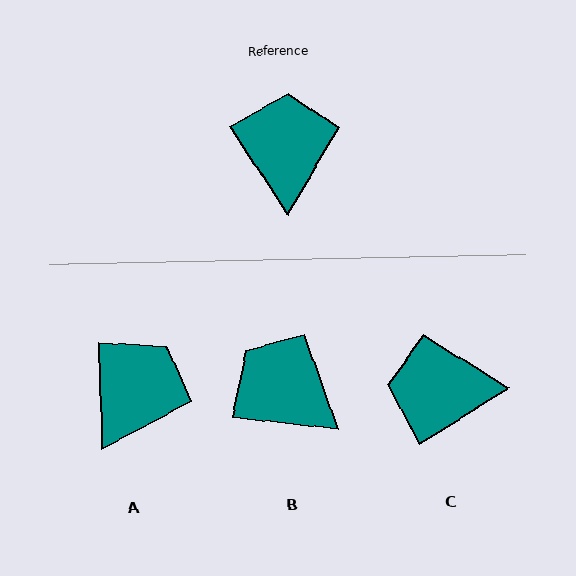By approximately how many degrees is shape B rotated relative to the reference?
Approximately 50 degrees counter-clockwise.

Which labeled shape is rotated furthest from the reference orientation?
C, about 89 degrees away.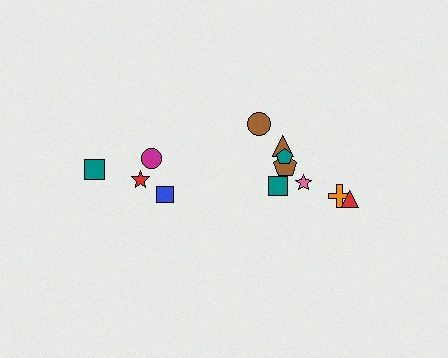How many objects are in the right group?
There are 8 objects.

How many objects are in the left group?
There are 4 objects.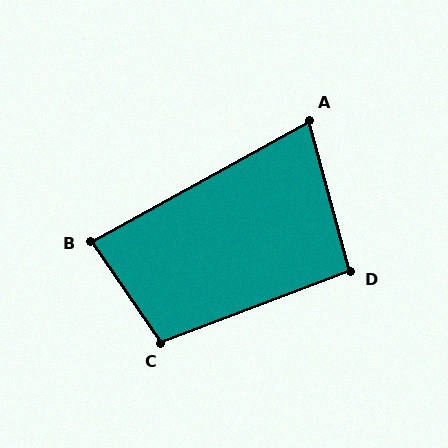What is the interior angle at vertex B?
Approximately 84 degrees (acute).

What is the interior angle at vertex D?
Approximately 96 degrees (obtuse).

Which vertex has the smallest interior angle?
A, at approximately 76 degrees.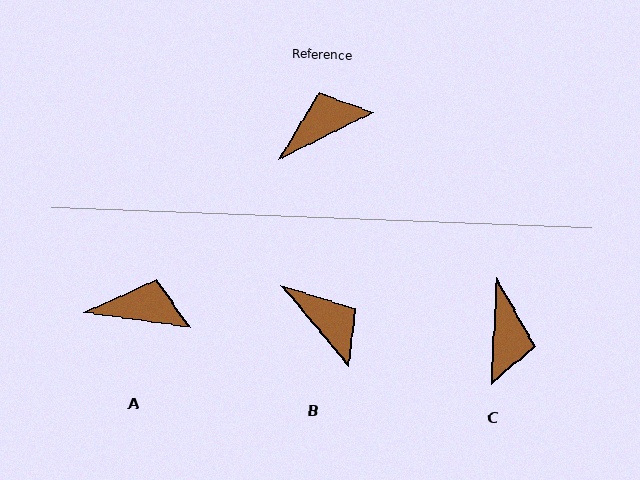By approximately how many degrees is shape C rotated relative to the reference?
Approximately 120 degrees clockwise.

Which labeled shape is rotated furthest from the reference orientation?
C, about 120 degrees away.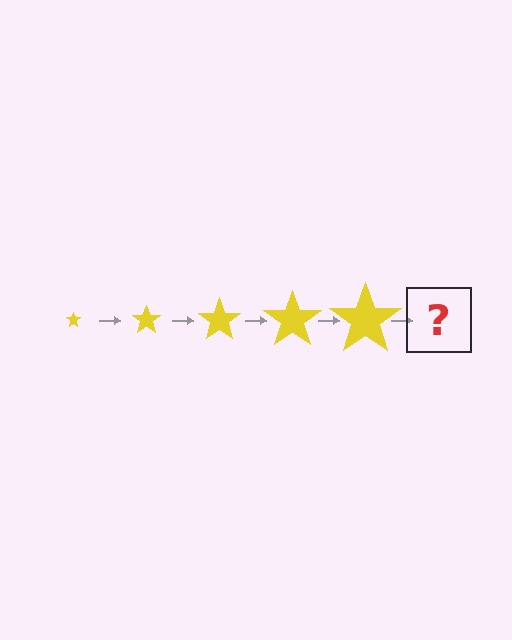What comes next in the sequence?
The next element should be a yellow star, larger than the previous one.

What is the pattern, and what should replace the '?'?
The pattern is that the star gets progressively larger each step. The '?' should be a yellow star, larger than the previous one.